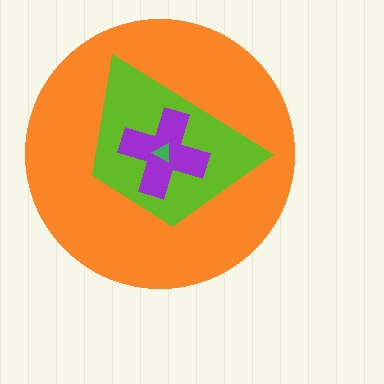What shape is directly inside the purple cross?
The green triangle.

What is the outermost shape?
The orange circle.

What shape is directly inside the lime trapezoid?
The purple cross.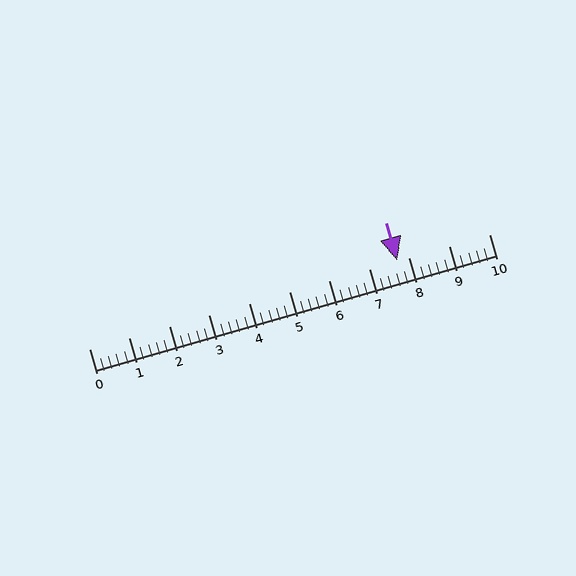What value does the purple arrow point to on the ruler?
The purple arrow points to approximately 7.7.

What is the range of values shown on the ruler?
The ruler shows values from 0 to 10.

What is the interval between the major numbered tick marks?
The major tick marks are spaced 1 units apart.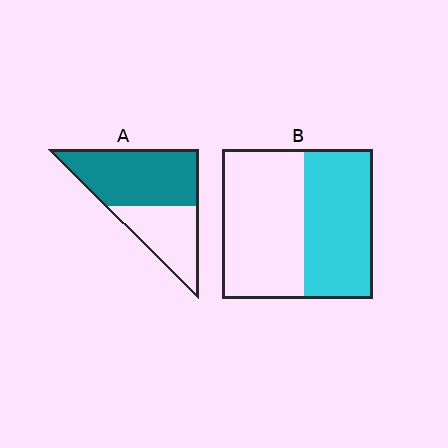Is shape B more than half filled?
No.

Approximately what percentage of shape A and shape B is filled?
A is approximately 60% and B is approximately 45%.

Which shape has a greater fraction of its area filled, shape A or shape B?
Shape A.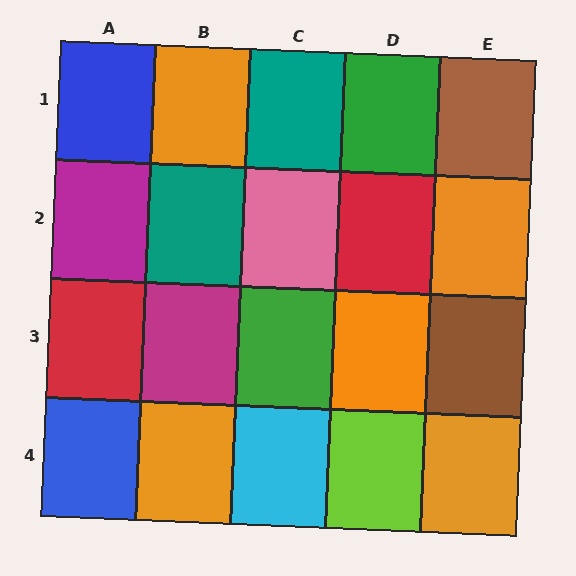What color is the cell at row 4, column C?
Cyan.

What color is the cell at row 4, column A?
Blue.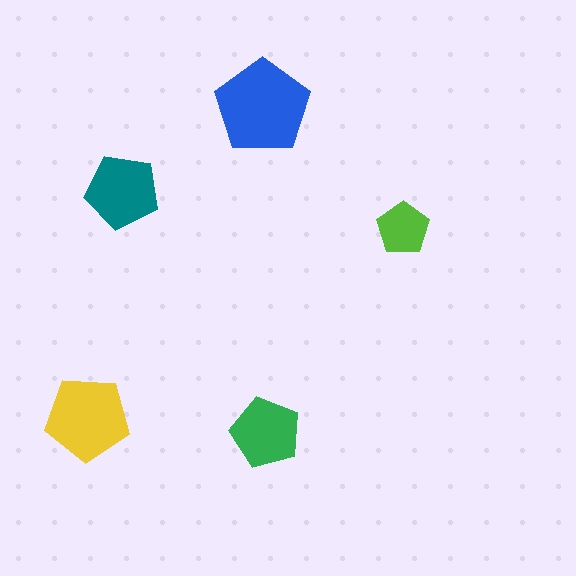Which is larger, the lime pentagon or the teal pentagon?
The teal one.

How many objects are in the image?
There are 5 objects in the image.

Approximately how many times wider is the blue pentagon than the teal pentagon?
About 1.5 times wider.